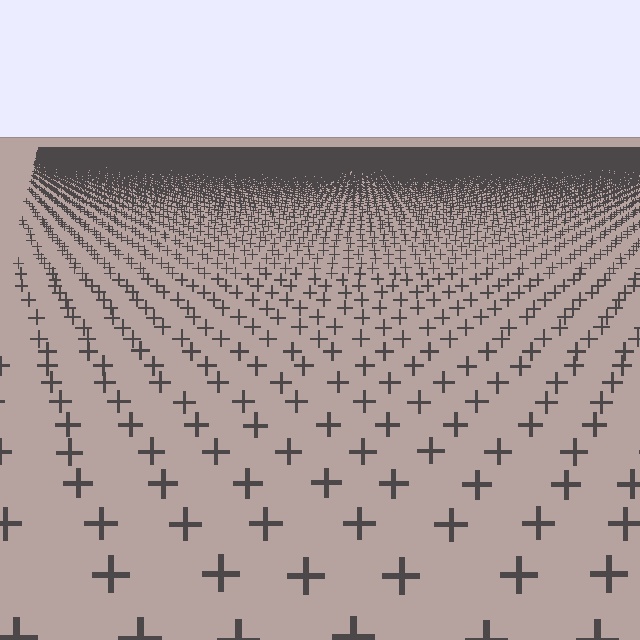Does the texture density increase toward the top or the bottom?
Density increases toward the top.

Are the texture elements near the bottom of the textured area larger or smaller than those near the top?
Larger. Near the bottom, elements are closer to the viewer and appear at a bigger on-screen size.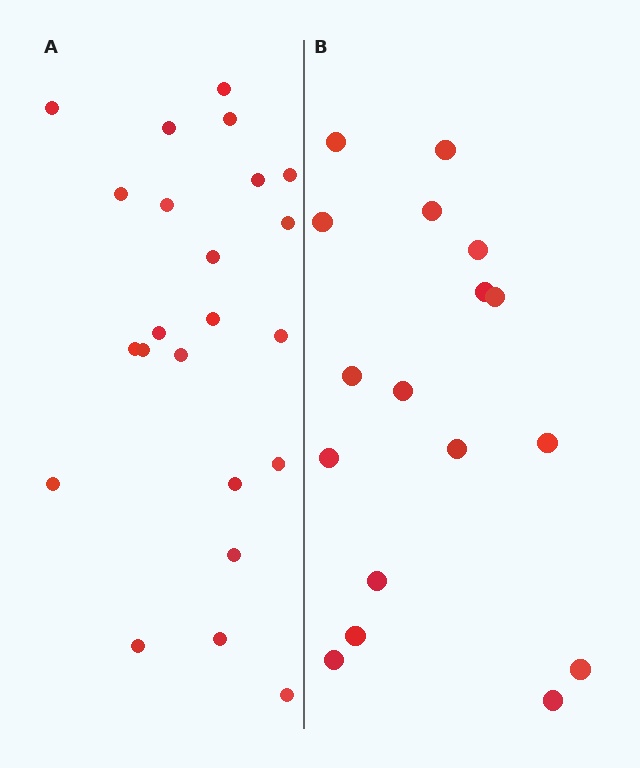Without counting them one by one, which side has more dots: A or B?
Region A (the left region) has more dots.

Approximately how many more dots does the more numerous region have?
Region A has about 6 more dots than region B.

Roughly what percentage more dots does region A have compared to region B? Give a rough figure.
About 35% more.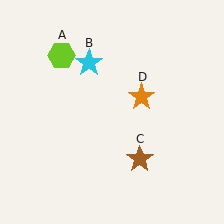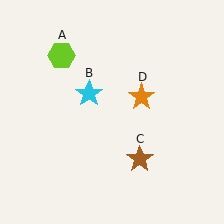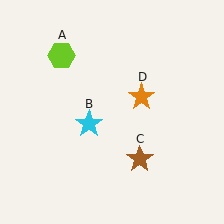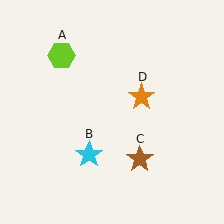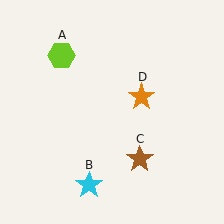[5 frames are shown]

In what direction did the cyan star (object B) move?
The cyan star (object B) moved down.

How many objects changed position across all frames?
1 object changed position: cyan star (object B).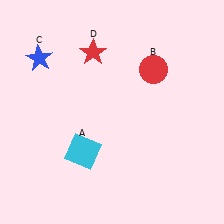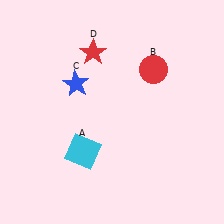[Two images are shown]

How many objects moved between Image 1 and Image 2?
1 object moved between the two images.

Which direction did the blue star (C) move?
The blue star (C) moved right.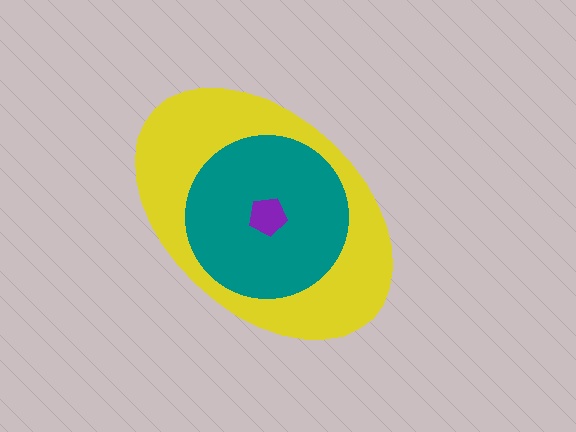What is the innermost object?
The purple pentagon.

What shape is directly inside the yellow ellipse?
The teal circle.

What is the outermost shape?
The yellow ellipse.